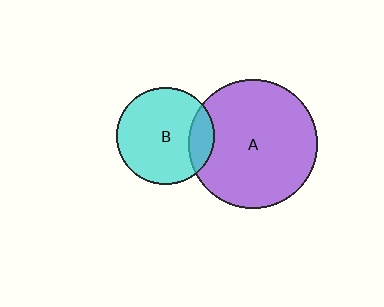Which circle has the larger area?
Circle A (purple).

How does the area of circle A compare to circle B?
Approximately 1.8 times.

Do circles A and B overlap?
Yes.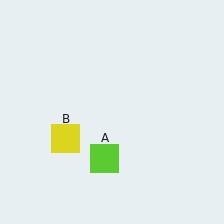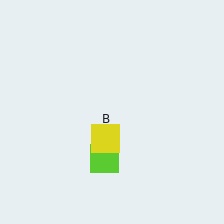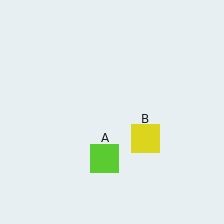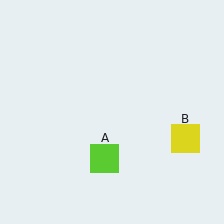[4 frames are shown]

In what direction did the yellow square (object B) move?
The yellow square (object B) moved right.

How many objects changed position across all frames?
1 object changed position: yellow square (object B).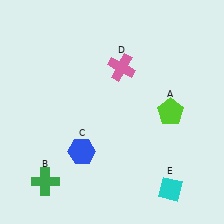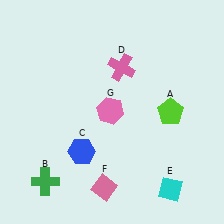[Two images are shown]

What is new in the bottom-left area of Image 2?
A pink diamond (F) was added in the bottom-left area of Image 2.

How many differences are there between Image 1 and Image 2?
There are 2 differences between the two images.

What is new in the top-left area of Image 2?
A pink hexagon (G) was added in the top-left area of Image 2.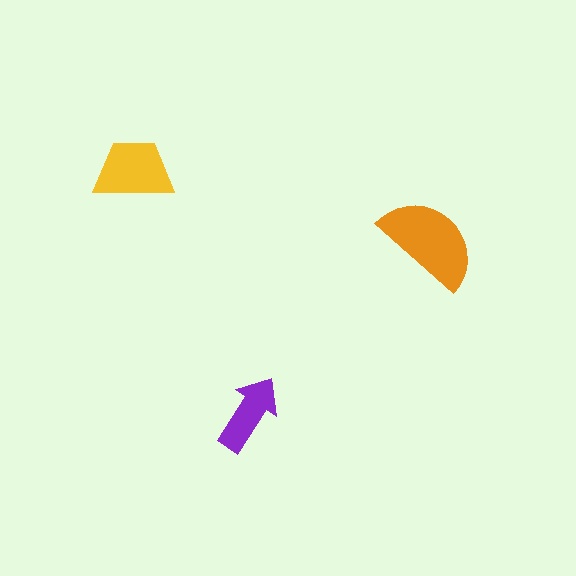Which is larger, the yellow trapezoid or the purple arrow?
The yellow trapezoid.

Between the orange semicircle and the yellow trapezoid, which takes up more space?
The orange semicircle.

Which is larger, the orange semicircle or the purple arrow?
The orange semicircle.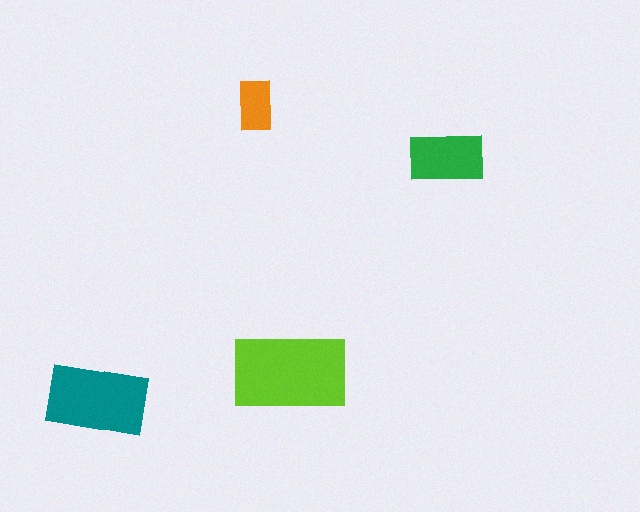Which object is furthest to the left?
The teal rectangle is leftmost.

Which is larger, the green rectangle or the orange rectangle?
The green one.